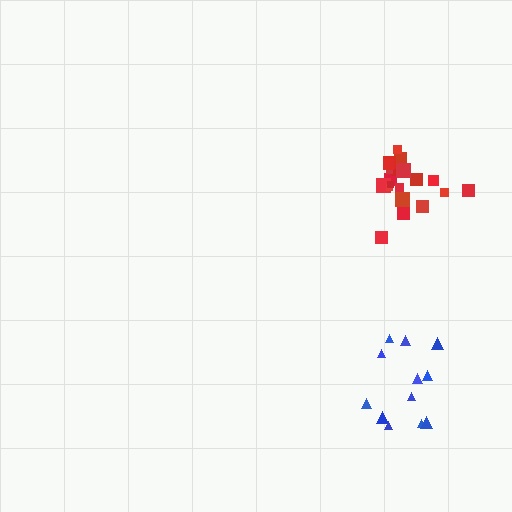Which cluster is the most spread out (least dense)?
Blue.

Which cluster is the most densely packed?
Red.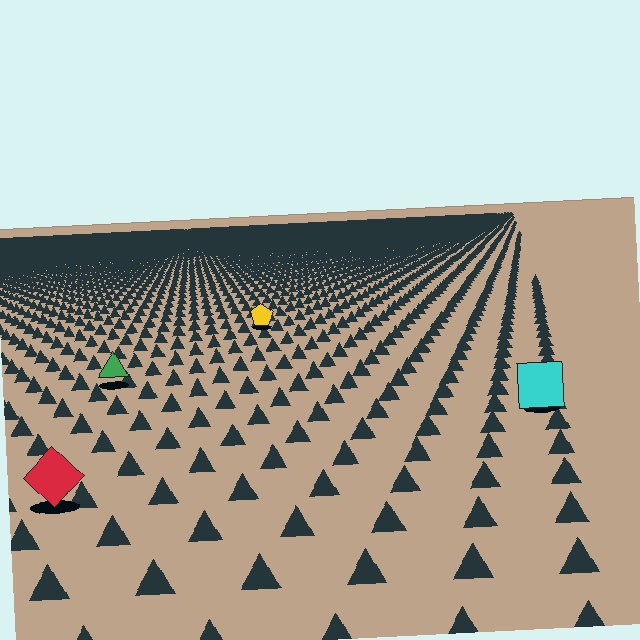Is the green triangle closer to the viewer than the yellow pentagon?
Yes. The green triangle is closer — you can tell from the texture gradient: the ground texture is coarser near it.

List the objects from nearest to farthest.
From nearest to farthest: the red diamond, the cyan square, the green triangle, the yellow pentagon.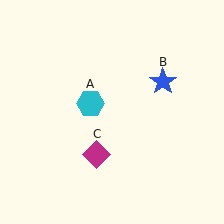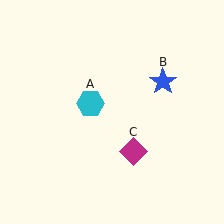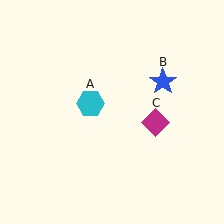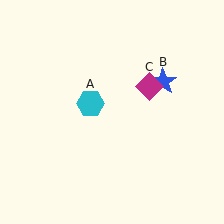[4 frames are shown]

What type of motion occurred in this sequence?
The magenta diamond (object C) rotated counterclockwise around the center of the scene.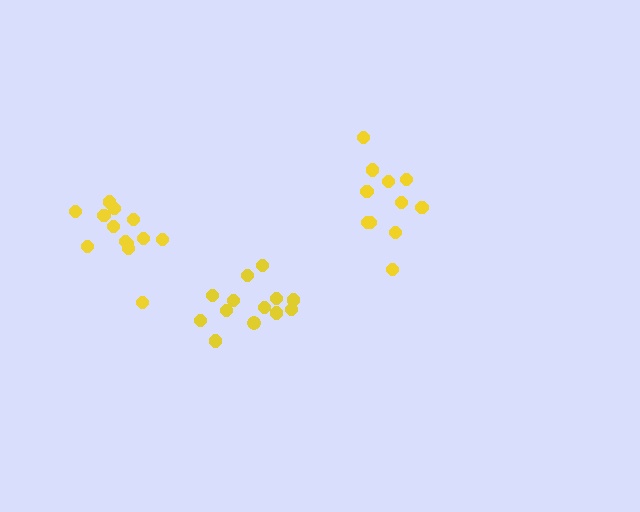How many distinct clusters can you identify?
There are 3 distinct clusters.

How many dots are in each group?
Group 1: 11 dots, Group 2: 13 dots, Group 3: 13 dots (37 total).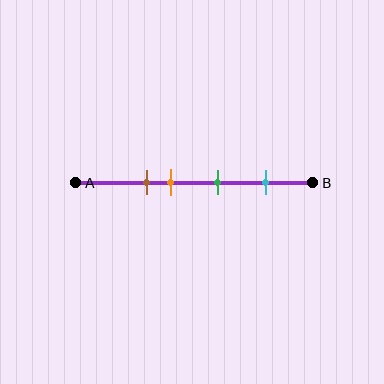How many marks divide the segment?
There are 4 marks dividing the segment.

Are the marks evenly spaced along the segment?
No, the marks are not evenly spaced.